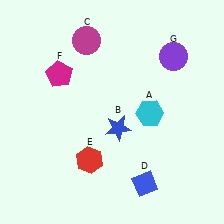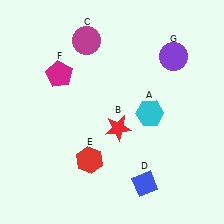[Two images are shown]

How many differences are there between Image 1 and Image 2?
There is 1 difference between the two images.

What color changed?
The star (B) changed from blue in Image 1 to red in Image 2.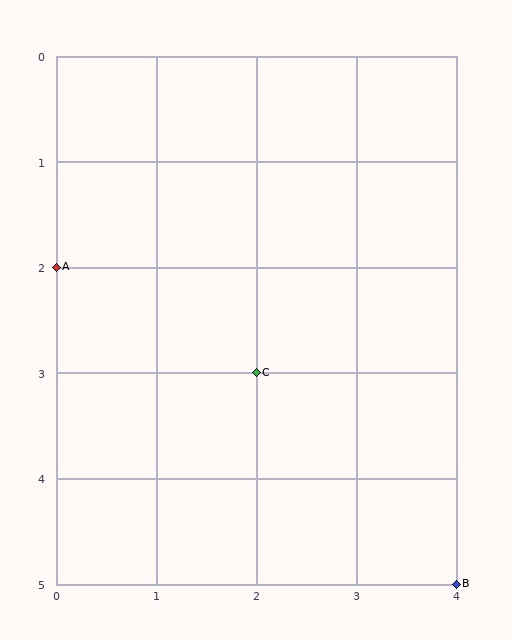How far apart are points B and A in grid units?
Points B and A are 4 columns and 3 rows apart (about 5.0 grid units diagonally).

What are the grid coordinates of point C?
Point C is at grid coordinates (2, 3).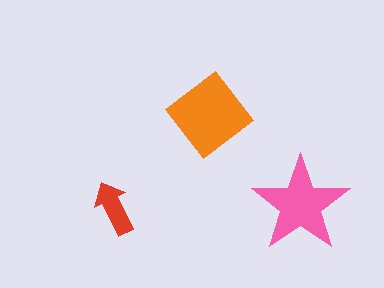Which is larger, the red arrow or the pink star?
The pink star.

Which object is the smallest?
The red arrow.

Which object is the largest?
The orange diamond.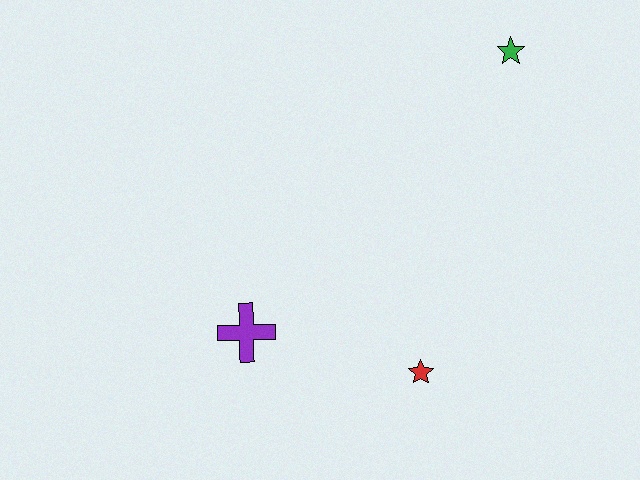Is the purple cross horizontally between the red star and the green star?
No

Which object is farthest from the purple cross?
The green star is farthest from the purple cross.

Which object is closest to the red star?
The purple cross is closest to the red star.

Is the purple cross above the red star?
Yes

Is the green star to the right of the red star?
Yes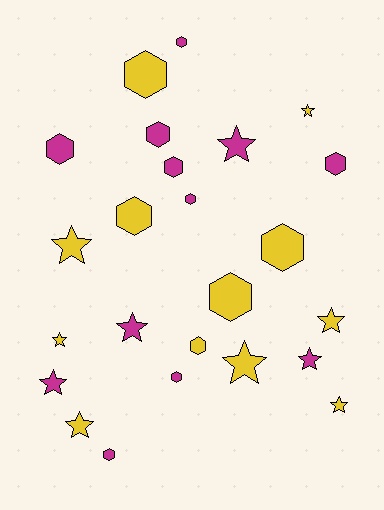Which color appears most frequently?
Magenta, with 12 objects.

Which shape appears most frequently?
Hexagon, with 13 objects.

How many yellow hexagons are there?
There are 5 yellow hexagons.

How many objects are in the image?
There are 24 objects.